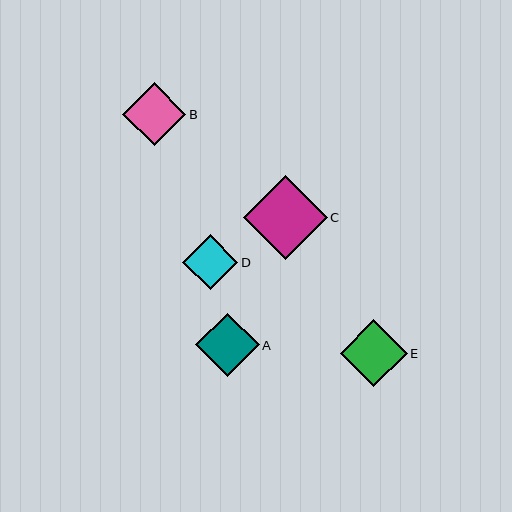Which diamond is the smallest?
Diamond D is the smallest with a size of approximately 55 pixels.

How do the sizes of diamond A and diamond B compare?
Diamond A and diamond B are approximately the same size.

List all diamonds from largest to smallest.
From largest to smallest: C, E, A, B, D.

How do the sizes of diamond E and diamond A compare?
Diamond E and diamond A are approximately the same size.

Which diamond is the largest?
Diamond C is the largest with a size of approximately 84 pixels.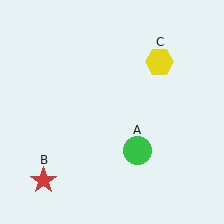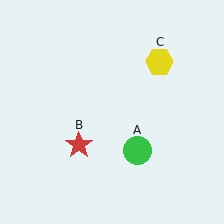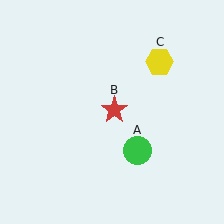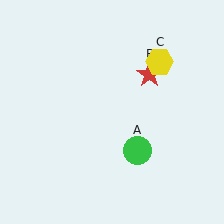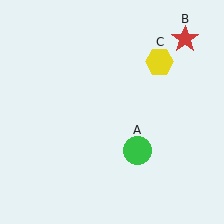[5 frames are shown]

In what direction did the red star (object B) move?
The red star (object B) moved up and to the right.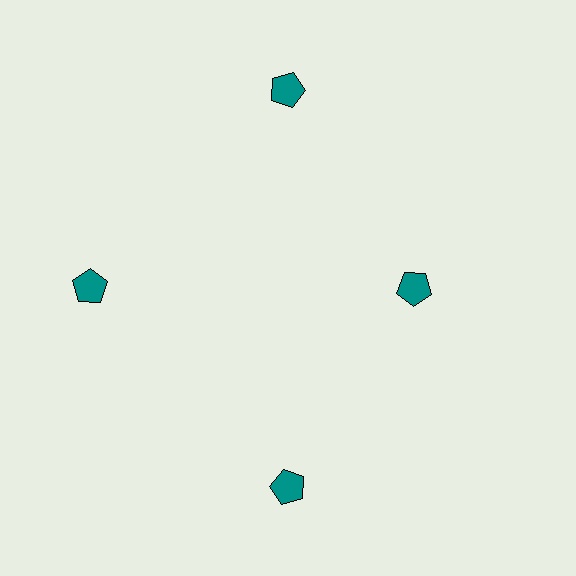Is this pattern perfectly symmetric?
No. The 4 teal pentagons are arranged in a ring, but one element near the 3 o'clock position is pulled inward toward the center, breaking the 4-fold rotational symmetry.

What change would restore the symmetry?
The symmetry would be restored by moving it outward, back onto the ring so that all 4 pentagons sit at equal angles and equal distance from the center.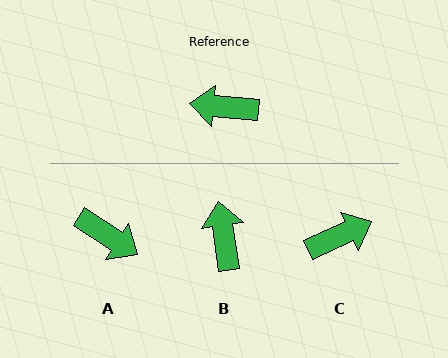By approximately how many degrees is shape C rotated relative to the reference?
Approximately 150 degrees clockwise.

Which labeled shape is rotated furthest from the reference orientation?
A, about 152 degrees away.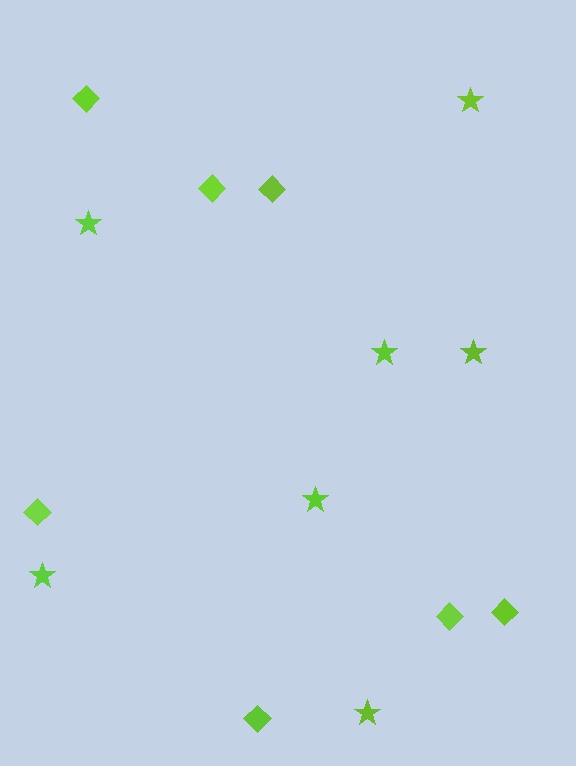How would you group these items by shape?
There are 2 groups: one group of diamonds (7) and one group of stars (7).